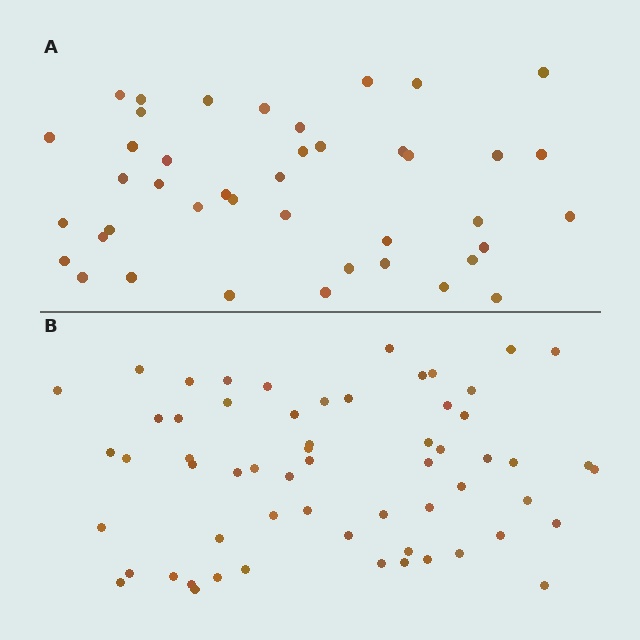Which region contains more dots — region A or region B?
Region B (the bottom region) has more dots.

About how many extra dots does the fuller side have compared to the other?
Region B has approximately 20 more dots than region A.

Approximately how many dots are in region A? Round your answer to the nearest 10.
About 40 dots. (The exact count is 42, which rounds to 40.)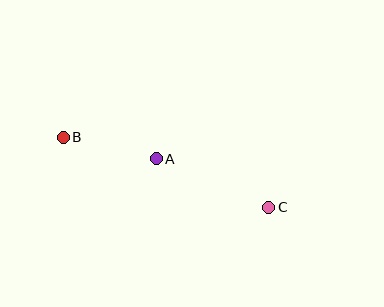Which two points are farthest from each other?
Points B and C are farthest from each other.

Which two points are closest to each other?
Points A and B are closest to each other.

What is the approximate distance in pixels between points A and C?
The distance between A and C is approximately 123 pixels.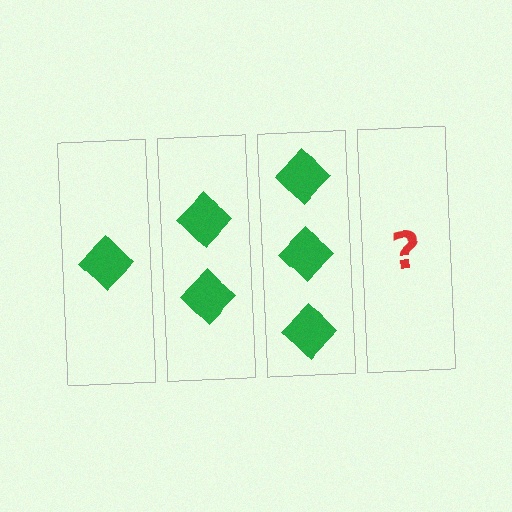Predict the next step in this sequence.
The next step is 4 diamonds.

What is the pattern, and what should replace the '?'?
The pattern is that each step adds one more diamond. The '?' should be 4 diamonds.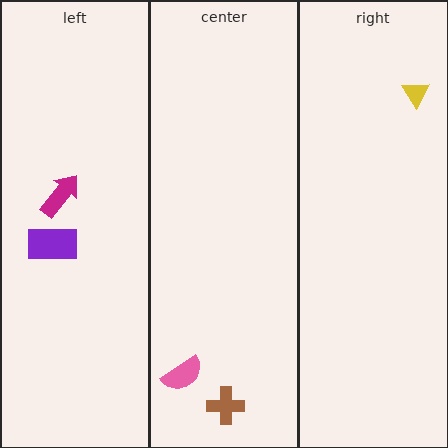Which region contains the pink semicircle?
The center region.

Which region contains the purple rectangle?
The left region.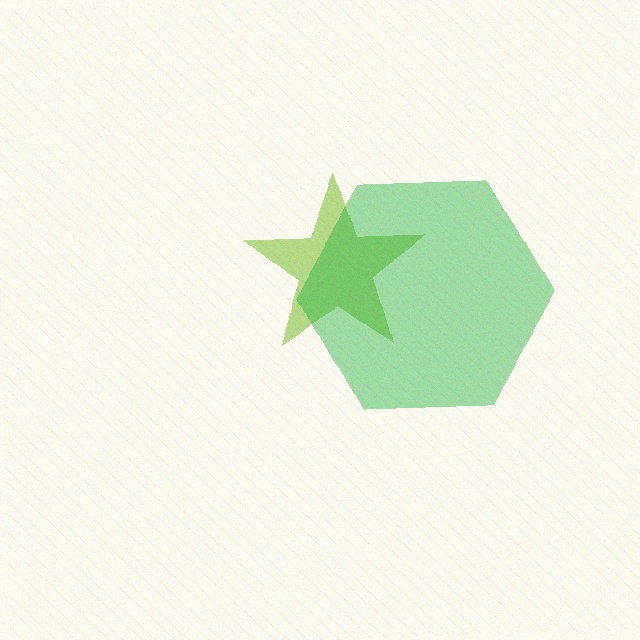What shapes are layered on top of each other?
The layered shapes are: a lime star, a green hexagon.